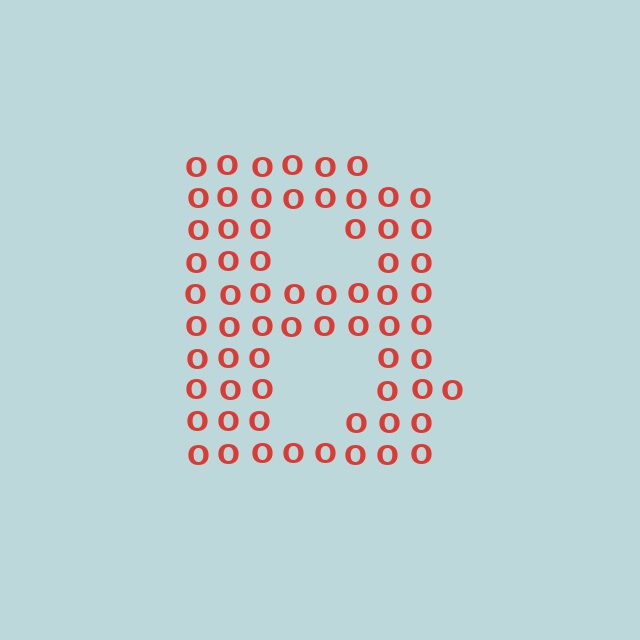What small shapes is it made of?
It is made of small letter O's.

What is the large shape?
The large shape is the letter B.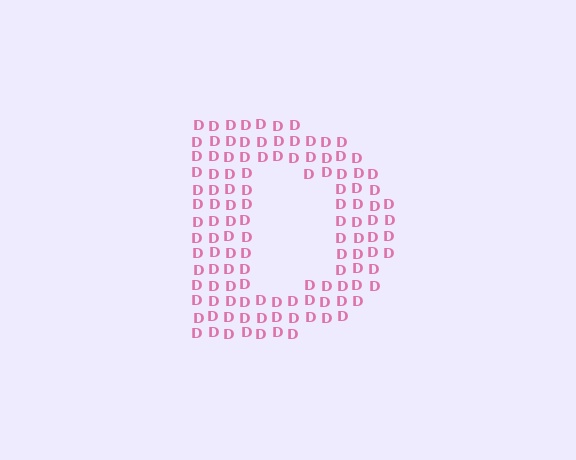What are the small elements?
The small elements are letter D's.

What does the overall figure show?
The overall figure shows the letter D.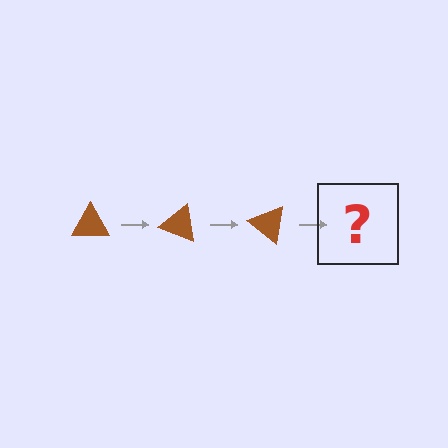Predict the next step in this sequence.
The next step is a brown triangle rotated 60 degrees.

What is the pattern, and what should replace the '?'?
The pattern is that the triangle rotates 20 degrees each step. The '?' should be a brown triangle rotated 60 degrees.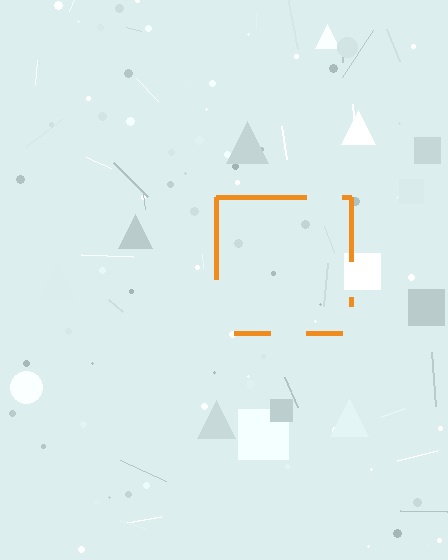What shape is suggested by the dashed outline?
The dashed outline suggests a square.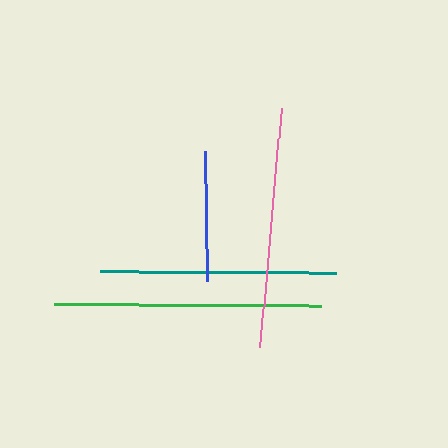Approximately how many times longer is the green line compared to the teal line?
The green line is approximately 1.1 times the length of the teal line.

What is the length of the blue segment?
The blue segment is approximately 130 pixels long.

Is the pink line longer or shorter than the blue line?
The pink line is longer than the blue line.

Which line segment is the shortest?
The blue line is the shortest at approximately 130 pixels.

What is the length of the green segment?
The green segment is approximately 267 pixels long.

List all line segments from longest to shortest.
From longest to shortest: green, pink, teal, blue.